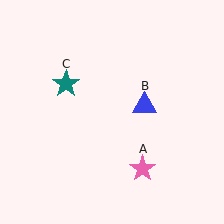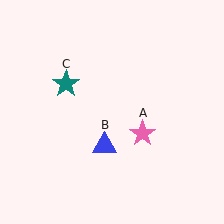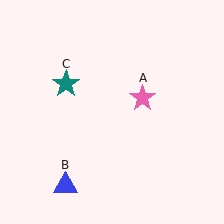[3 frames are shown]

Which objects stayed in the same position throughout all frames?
Teal star (object C) remained stationary.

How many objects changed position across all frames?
2 objects changed position: pink star (object A), blue triangle (object B).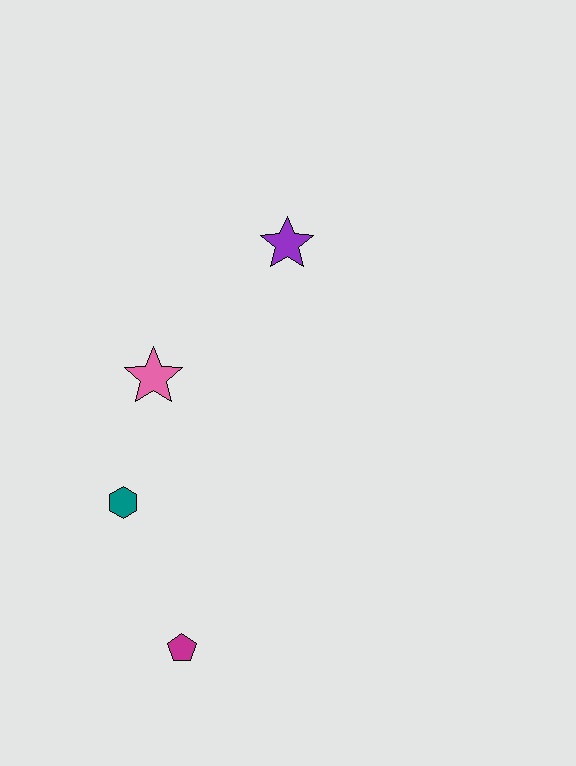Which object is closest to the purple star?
The pink star is closest to the purple star.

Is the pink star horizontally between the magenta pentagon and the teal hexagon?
Yes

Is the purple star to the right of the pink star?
Yes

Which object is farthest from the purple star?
The magenta pentagon is farthest from the purple star.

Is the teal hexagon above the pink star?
No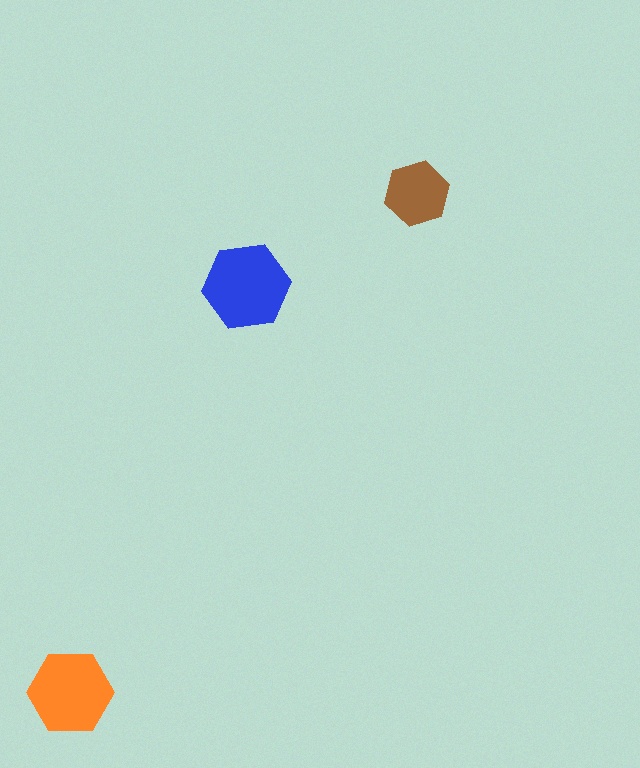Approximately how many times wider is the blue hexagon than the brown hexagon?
About 1.5 times wider.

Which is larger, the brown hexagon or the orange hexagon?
The orange one.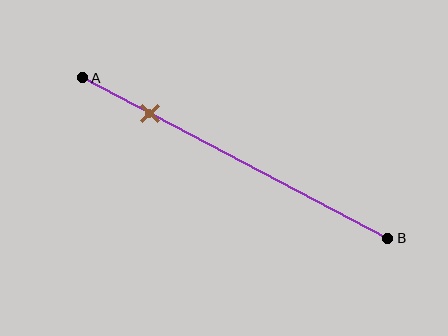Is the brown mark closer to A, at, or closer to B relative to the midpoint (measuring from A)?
The brown mark is closer to point A than the midpoint of segment AB.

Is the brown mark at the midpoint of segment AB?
No, the mark is at about 20% from A, not at the 50% midpoint.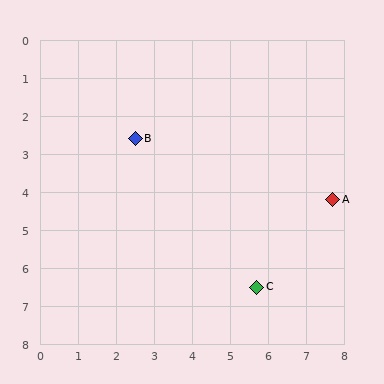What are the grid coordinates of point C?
Point C is at approximately (5.7, 6.5).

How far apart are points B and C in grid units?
Points B and C are about 5.0 grid units apart.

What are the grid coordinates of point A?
Point A is at approximately (7.7, 4.2).